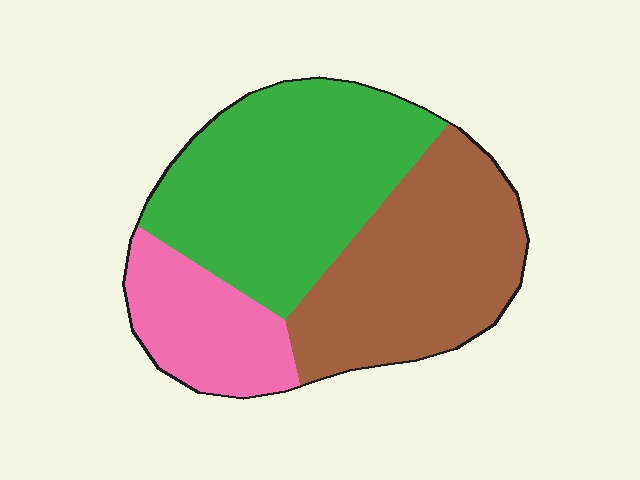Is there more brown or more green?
Green.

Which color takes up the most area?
Green, at roughly 45%.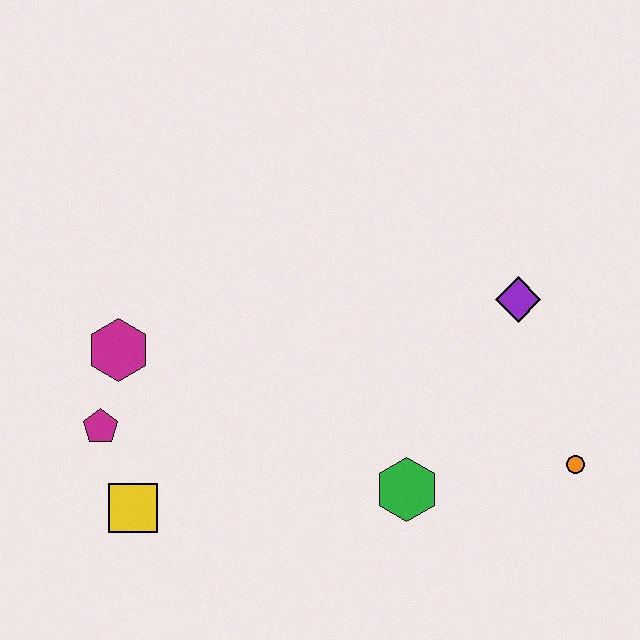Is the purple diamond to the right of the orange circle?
No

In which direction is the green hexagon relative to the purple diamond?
The green hexagon is below the purple diamond.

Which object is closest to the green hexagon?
The orange circle is closest to the green hexagon.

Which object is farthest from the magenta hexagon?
The orange circle is farthest from the magenta hexagon.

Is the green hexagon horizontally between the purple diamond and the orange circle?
No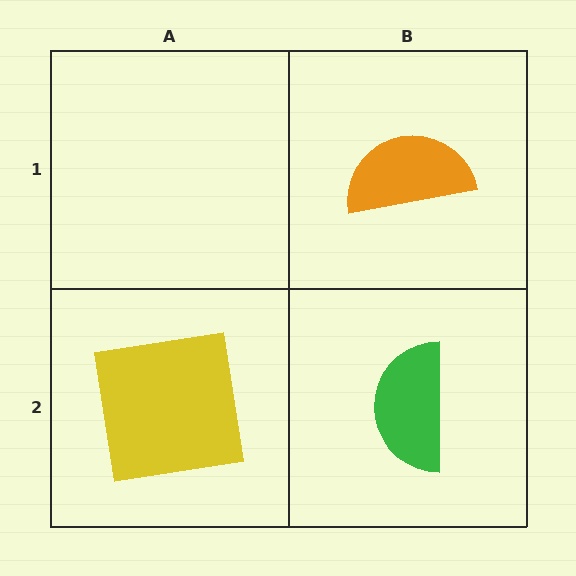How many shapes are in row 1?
1 shape.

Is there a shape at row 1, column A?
No, that cell is empty.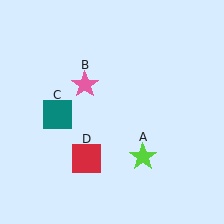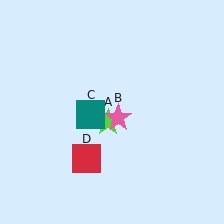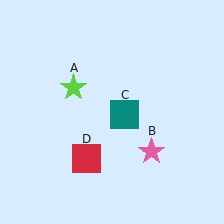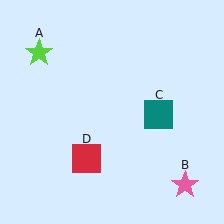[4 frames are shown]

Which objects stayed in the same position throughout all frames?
Red square (object D) remained stationary.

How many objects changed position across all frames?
3 objects changed position: lime star (object A), pink star (object B), teal square (object C).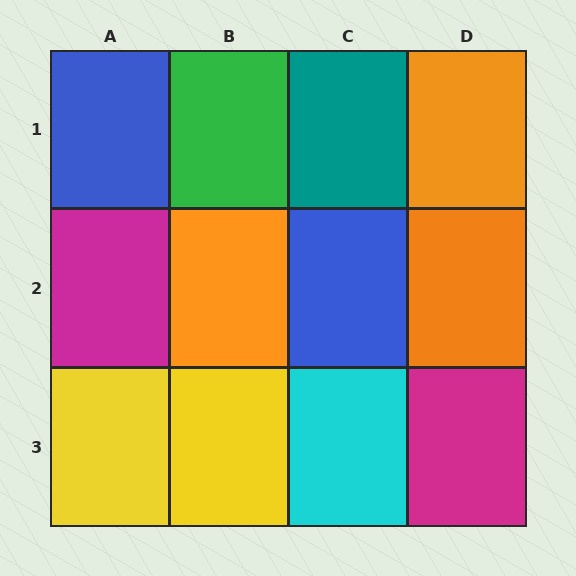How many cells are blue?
2 cells are blue.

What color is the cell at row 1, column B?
Green.